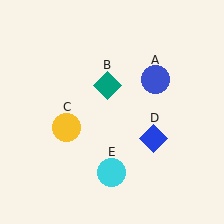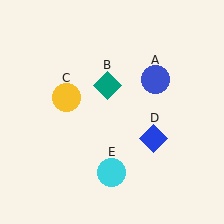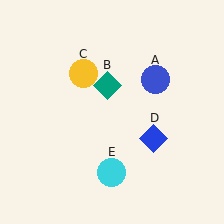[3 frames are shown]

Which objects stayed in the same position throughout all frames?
Blue circle (object A) and teal diamond (object B) and blue diamond (object D) and cyan circle (object E) remained stationary.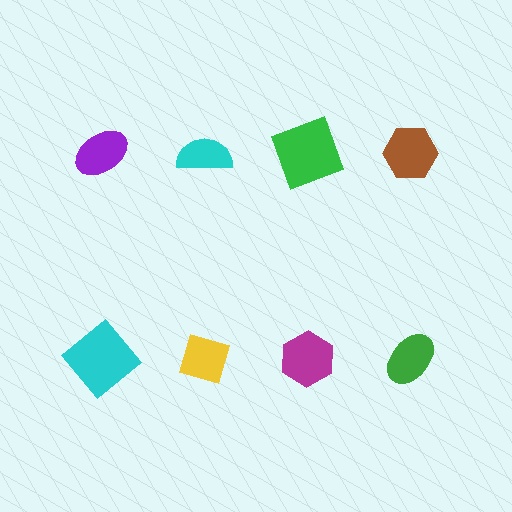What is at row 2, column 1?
A cyan diamond.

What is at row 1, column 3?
A green square.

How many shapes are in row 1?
4 shapes.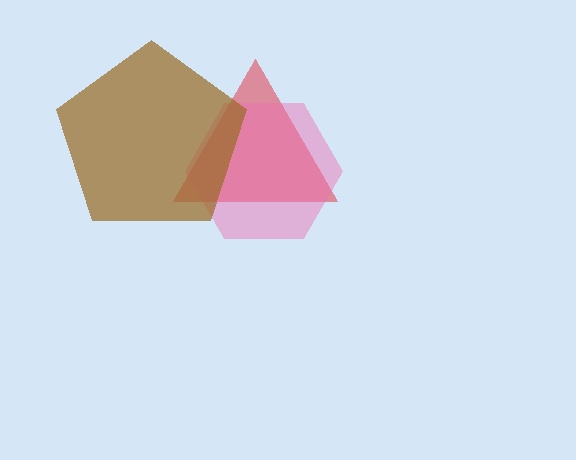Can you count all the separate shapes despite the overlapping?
Yes, there are 3 separate shapes.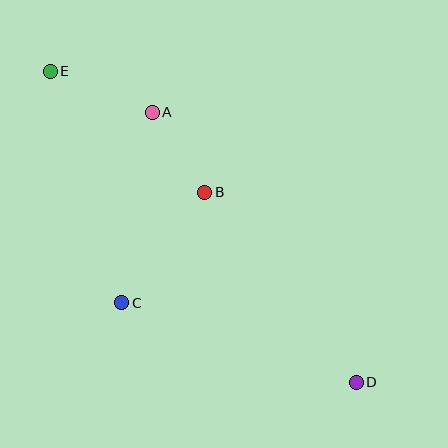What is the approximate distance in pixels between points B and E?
The distance between B and E is approximately 196 pixels.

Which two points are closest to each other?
Points A and B are closest to each other.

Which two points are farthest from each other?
Points D and E are farthest from each other.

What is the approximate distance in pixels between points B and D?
The distance between B and D is approximately 243 pixels.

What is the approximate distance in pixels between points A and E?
The distance between A and E is approximately 110 pixels.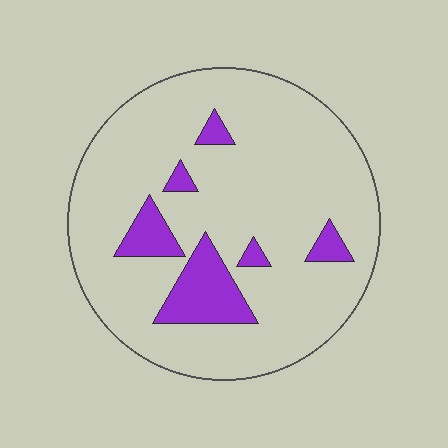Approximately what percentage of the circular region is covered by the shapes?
Approximately 15%.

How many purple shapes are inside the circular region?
6.